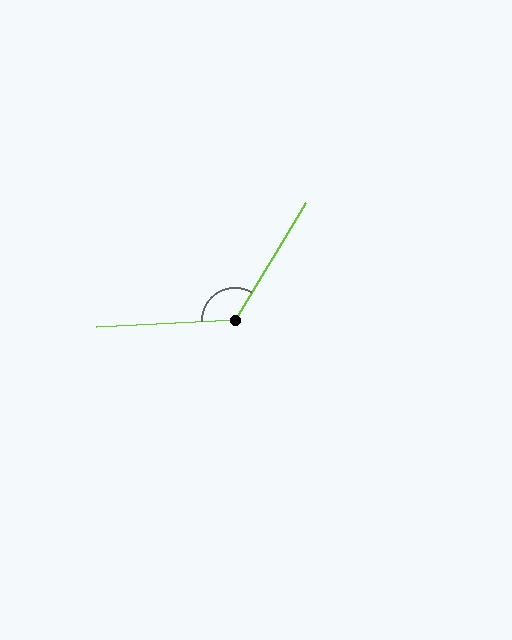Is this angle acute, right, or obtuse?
It is obtuse.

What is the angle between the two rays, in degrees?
Approximately 124 degrees.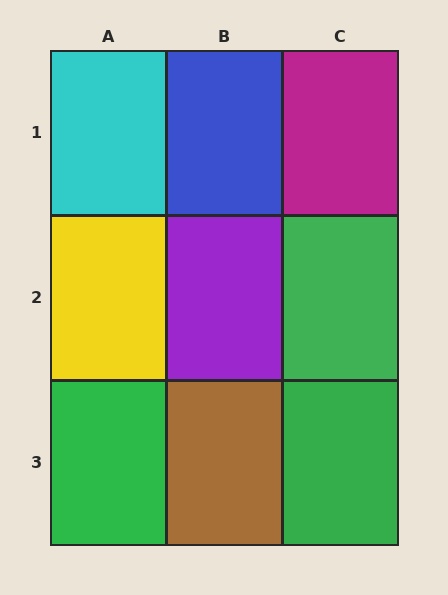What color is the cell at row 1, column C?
Magenta.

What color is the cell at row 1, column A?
Cyan.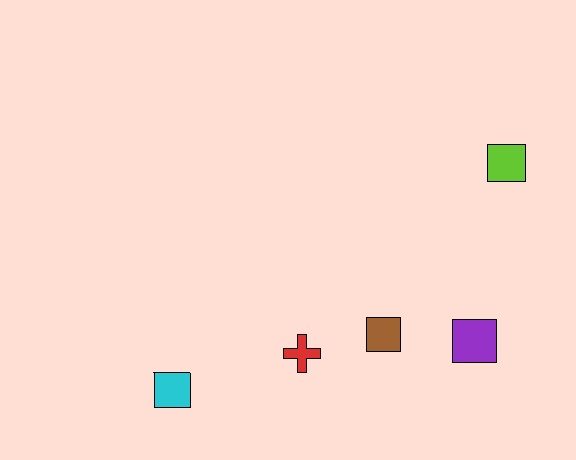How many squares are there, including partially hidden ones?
There are 4 squares.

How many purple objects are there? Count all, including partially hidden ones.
There is 1 purple object.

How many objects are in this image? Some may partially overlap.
There are 5 objects.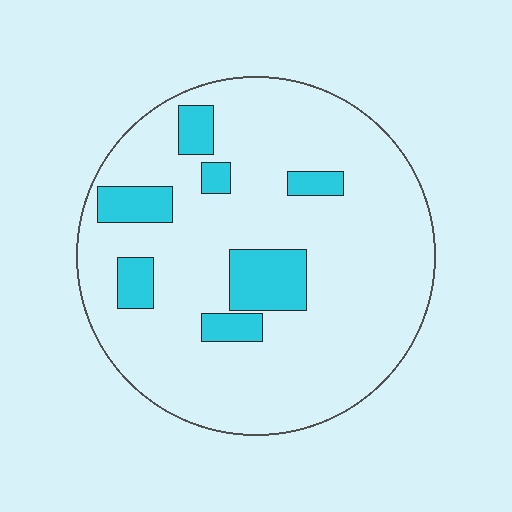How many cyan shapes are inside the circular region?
7.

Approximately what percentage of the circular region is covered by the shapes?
Approximately 15%.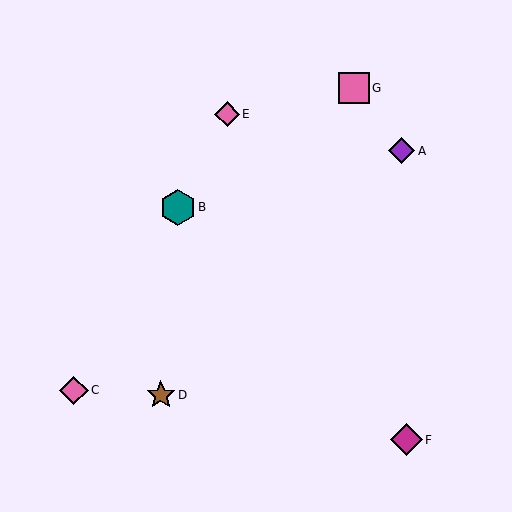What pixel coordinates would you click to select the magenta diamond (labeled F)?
Click at (407, 440) to select the magenta diamond F.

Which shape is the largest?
The teal hexagon (labeled B) is the largest.